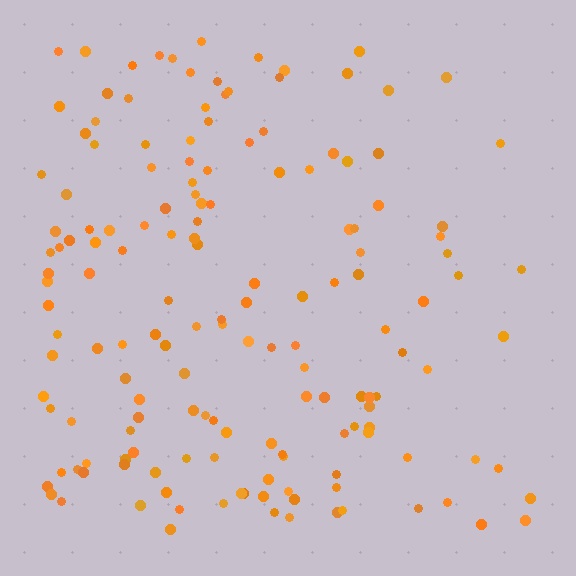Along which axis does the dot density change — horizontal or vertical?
Horizontal.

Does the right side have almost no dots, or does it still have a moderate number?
Still a moderate number, just noticeably fewer than the left.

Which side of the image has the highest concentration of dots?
The left.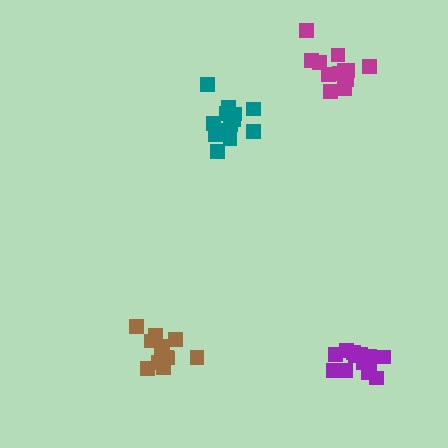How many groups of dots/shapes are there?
There are 4 groups.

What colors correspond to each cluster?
The clusters are colored: teal, purple, magenta, brown.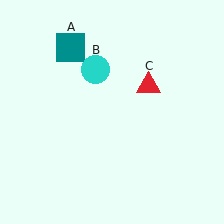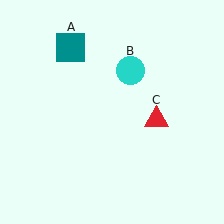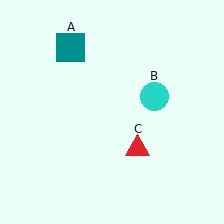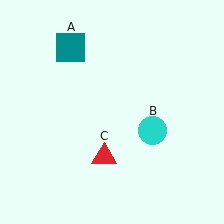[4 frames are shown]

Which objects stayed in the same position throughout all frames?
Teal square (object A) remained stationary.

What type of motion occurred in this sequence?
The cyan circle (object B), red triangle (object C) rotated clockwise around the center of the scene.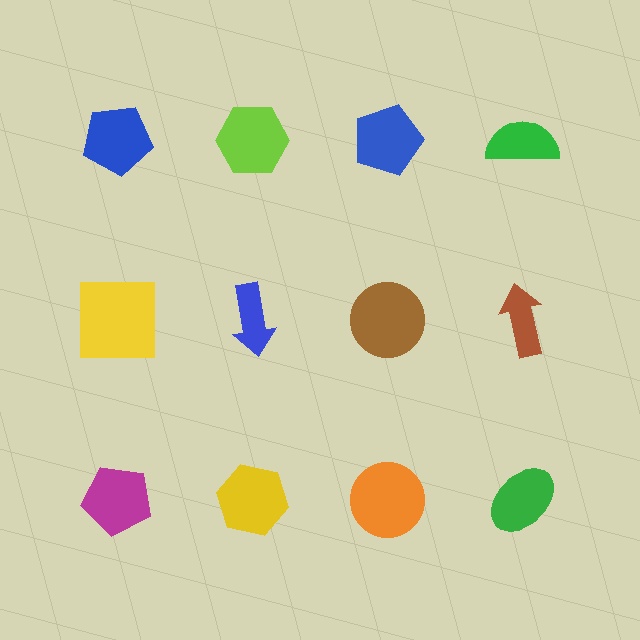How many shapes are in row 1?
4 shapes.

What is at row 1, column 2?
A lime hexagon.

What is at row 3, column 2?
A yellow hexagon.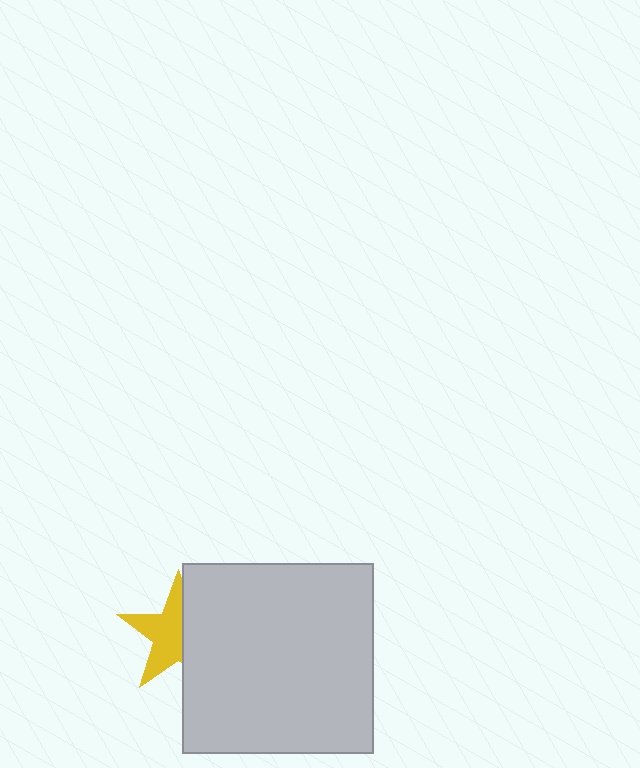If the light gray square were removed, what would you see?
You would see the complete yellow star.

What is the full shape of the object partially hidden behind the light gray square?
The partially hidden object is a yellow star.